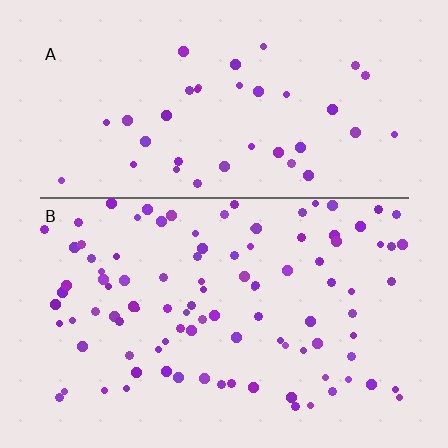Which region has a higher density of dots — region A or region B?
B (the bottom).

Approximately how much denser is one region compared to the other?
Approximately 2.6× — region B over region A.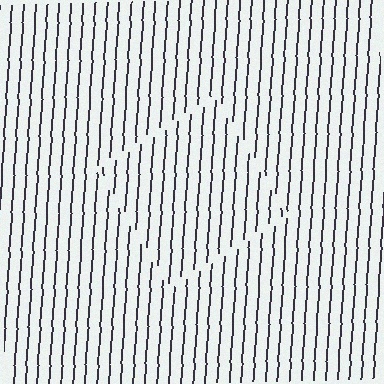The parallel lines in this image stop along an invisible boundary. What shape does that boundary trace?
An illusory square. The interior of the shape contains the same grating, shifted by half a period — the contour is defined by the phase discontinuity where line-ends from the inner and outer gratings abut.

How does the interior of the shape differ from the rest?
The interior of the shape contains the same grating, shifted by half a period — the contour is defined by the phase discontinuity where line-ends from the inner and outer gratings abut.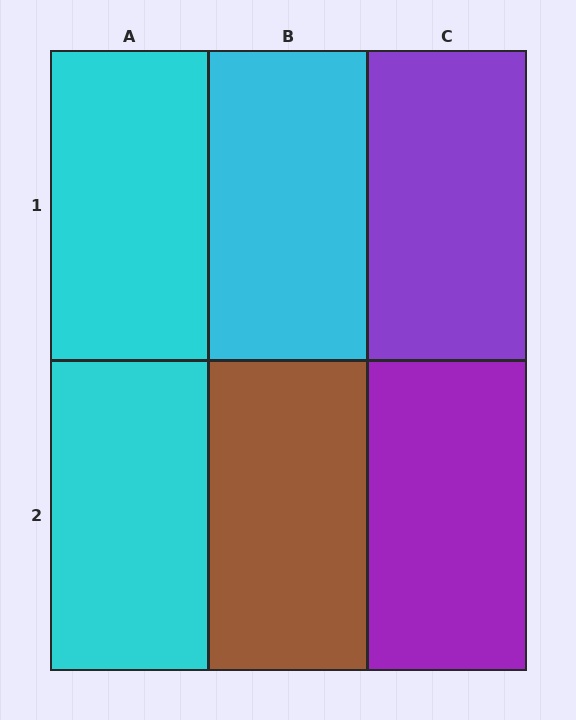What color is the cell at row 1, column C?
Purple.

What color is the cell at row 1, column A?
Cyan.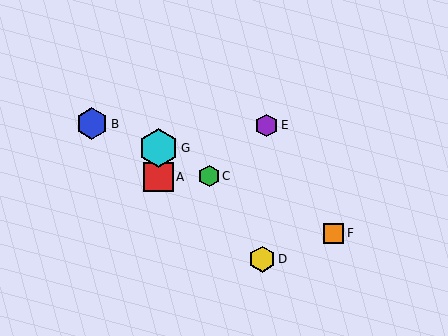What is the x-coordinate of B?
Object B is at x≈92.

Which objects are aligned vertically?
Objects A, G are aligned vertically.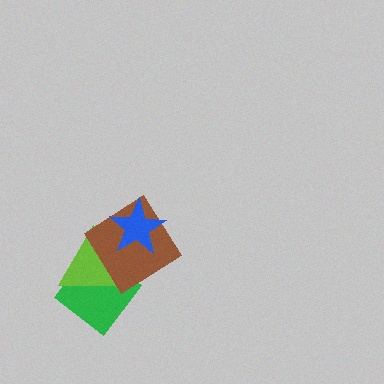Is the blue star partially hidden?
No, no other shape covers it.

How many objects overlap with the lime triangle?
3 objects overlap with the lime triangle.